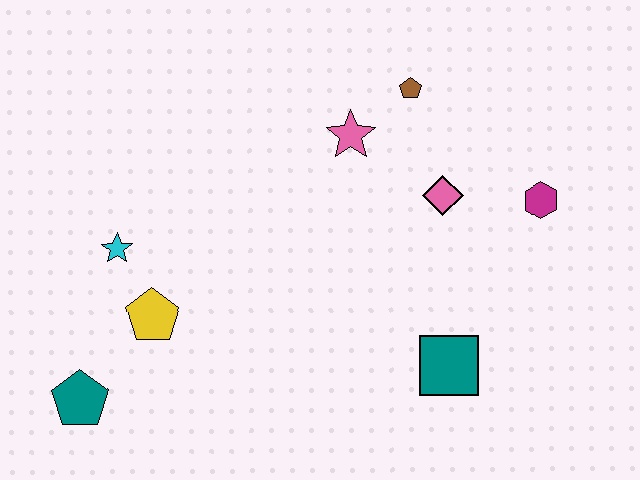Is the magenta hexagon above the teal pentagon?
Yes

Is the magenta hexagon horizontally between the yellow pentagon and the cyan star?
No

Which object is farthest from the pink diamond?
The teal pentagon is farthest from the pink diamond.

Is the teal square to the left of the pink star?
No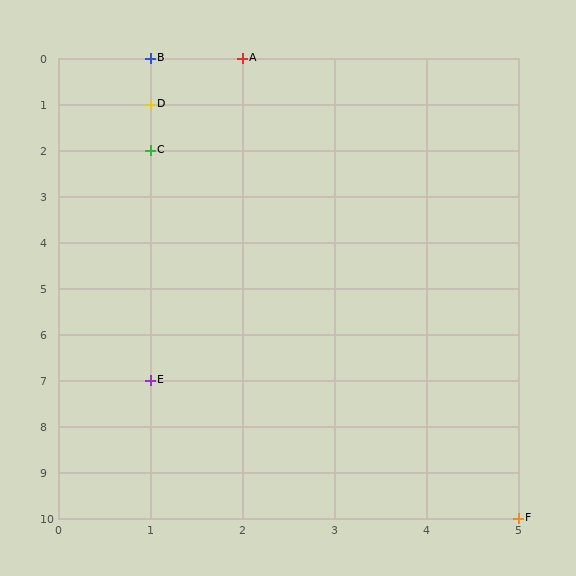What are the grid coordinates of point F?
Point F is at grid coordinates (5, 10).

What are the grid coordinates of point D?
Point D is at grid coordinates (1, 1).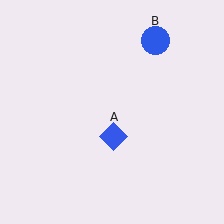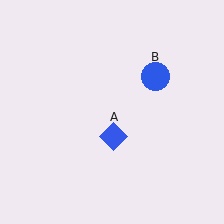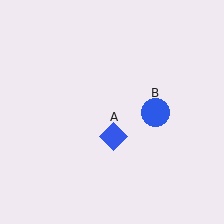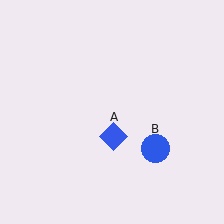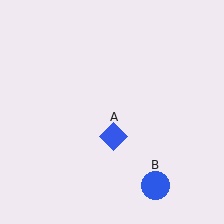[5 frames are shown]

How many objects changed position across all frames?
1 object changed position: blue circle (object B).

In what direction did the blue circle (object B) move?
The blue circle (object B) moved down.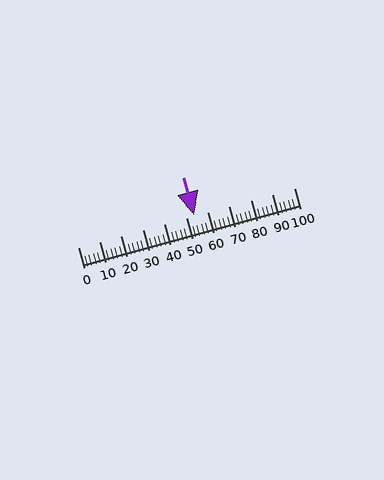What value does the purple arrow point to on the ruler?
The purple arrow points to approximately 54.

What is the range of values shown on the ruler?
The ruler shows values from 0 to 100.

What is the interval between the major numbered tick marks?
The major tick marks are spaced 10 units apart.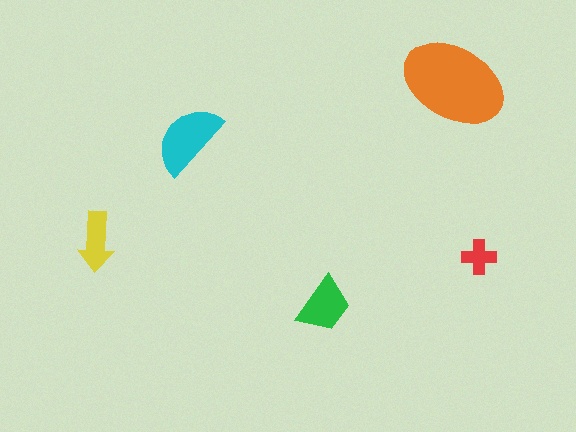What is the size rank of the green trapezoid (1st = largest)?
3rd.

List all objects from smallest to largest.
The red cross, the yellow arrow, the green trapezoid, the cyan semicircle, the orange ellipse.